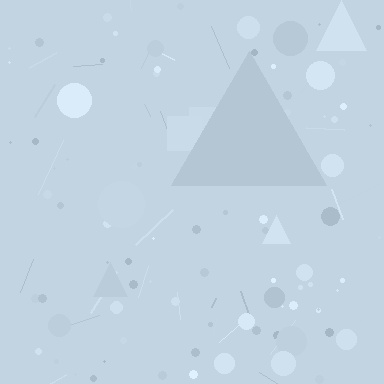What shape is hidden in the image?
A triangle is hidden in the image.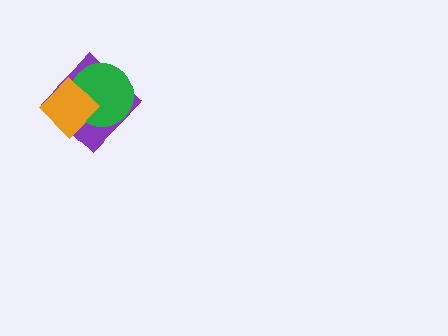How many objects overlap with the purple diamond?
2 objects overlap with the purple diamond.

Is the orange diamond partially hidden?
No, no other shape covers it.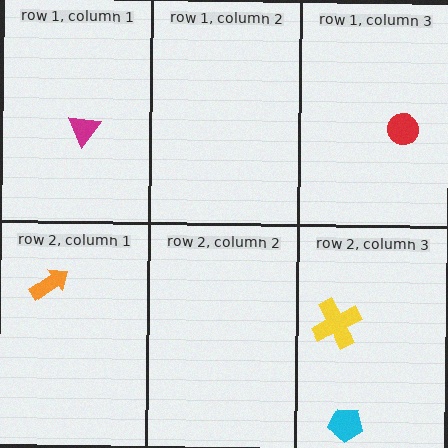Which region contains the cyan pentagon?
The row 2, column 3 region.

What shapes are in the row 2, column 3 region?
The cyan pentagon, the yellow cross.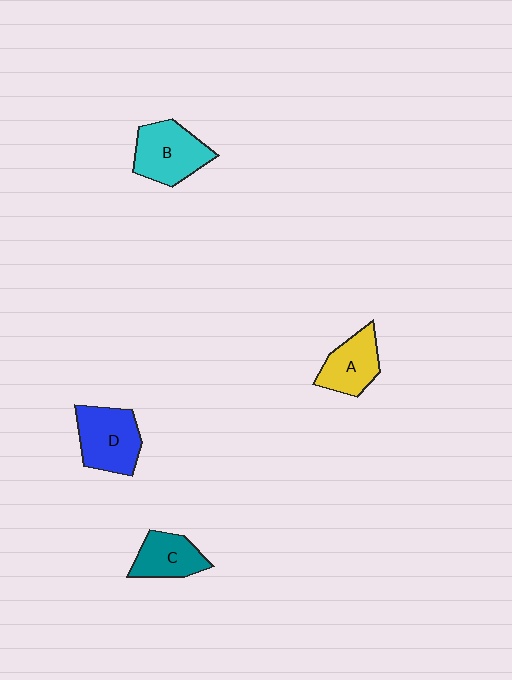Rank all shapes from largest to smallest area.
From largest to smallest: B (cyan), D (blue), A (yellow), C (teal).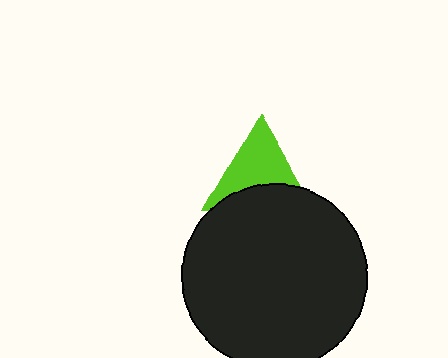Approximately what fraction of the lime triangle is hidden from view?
Roughly 41% of the lime triangle is hidden behind the black circle.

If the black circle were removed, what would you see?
You would see the complete lime triangle.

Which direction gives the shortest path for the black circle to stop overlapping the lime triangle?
Moving down gives the shortest separation.